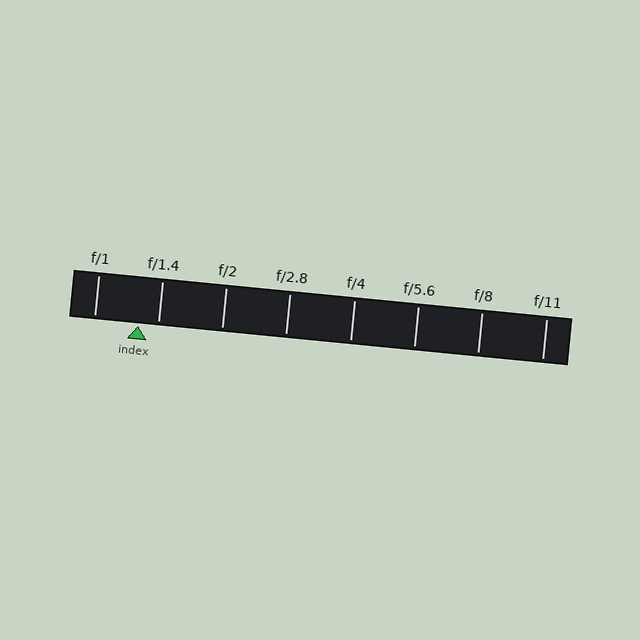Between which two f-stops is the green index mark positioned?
The index mark is between f/1 and f/1.4.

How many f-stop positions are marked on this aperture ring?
There are 8 f-stop positions marked.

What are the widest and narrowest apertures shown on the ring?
The widest aperture shown is f/1 and the narrowest is f/11.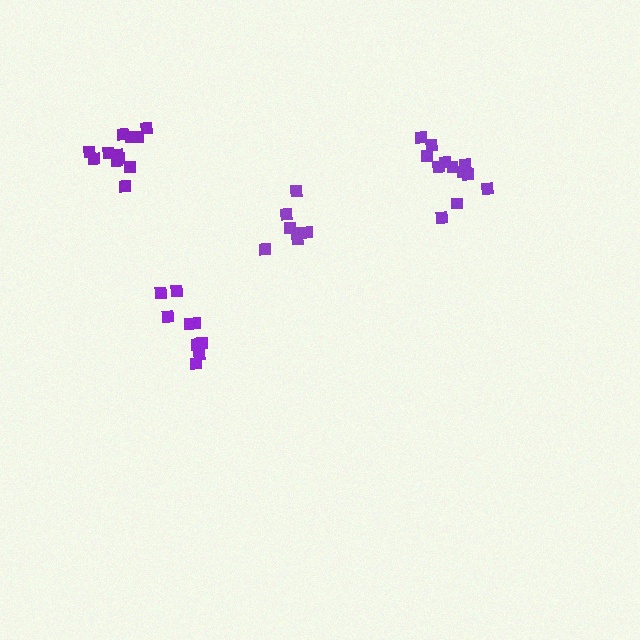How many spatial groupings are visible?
There are 4 spatial groupings.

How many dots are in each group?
Group 1: 7 dots, Group 2: 12 dots, Group 3: 12 dots, Group 4: 9 dots (40 total).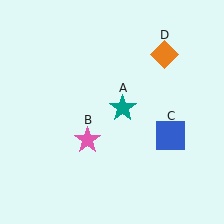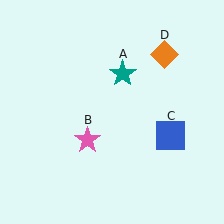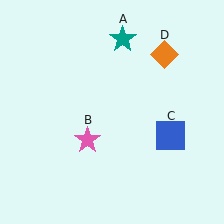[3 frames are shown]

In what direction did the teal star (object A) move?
The teal star (object A) moved up.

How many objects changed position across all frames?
1 object changed position: teal star (object A).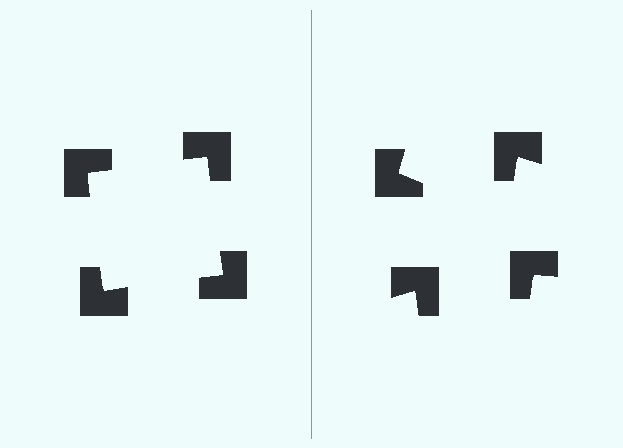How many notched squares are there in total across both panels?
8 — 4 on each side.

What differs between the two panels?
The notched squares are positioned identically on both sides; only the wedge orientations differ. On the left they align to a square; on the right they are misaligned.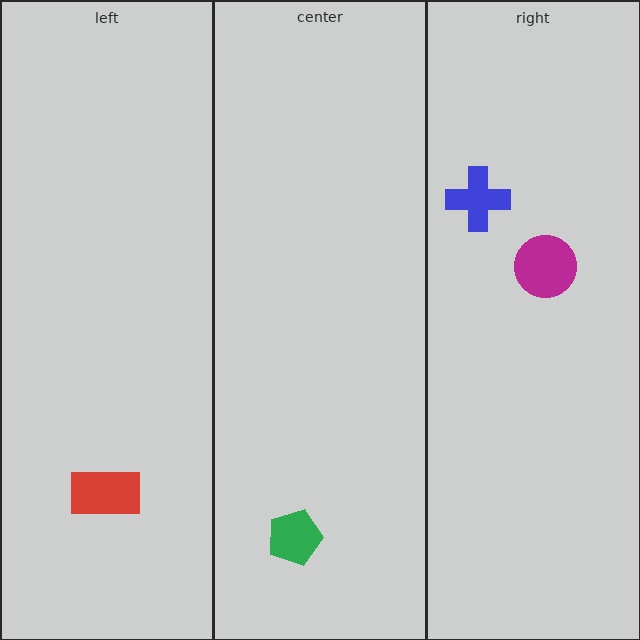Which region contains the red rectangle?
The left region.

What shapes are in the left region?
The red rectangle.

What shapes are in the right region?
The blue cross, the magenta circle.